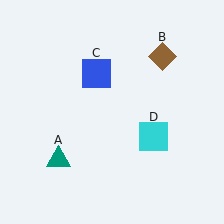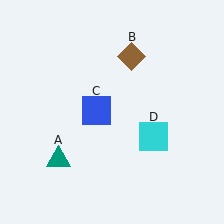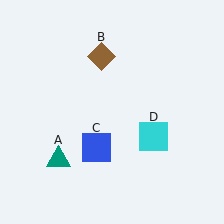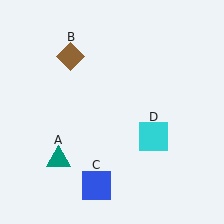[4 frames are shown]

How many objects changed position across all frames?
2 objects changed position: brown diamond (object B), blue square (object C).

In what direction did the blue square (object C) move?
The blue square (object C) moved down.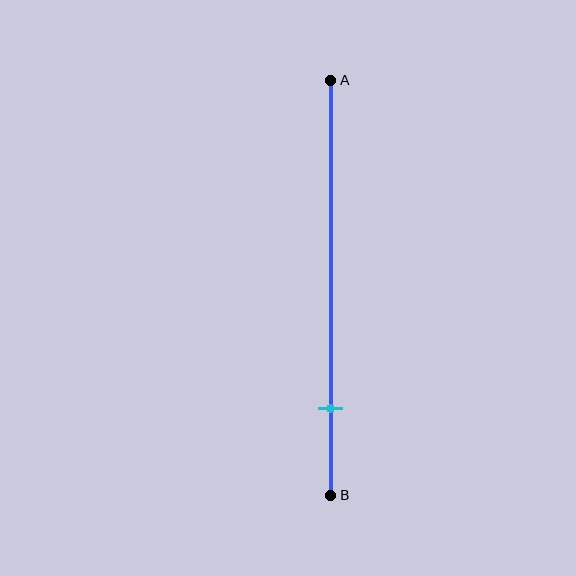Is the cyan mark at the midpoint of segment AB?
No, the mark is at about 80% from A, not at the 50% midpoint.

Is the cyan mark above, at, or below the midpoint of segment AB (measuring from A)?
The cyan mark is below the midpoint of segment AB.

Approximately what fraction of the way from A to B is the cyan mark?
The cyan mark is approximately 80% of the way from A to B.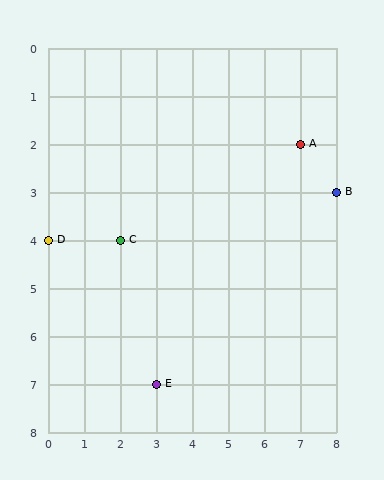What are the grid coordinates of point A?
Point A is at grid coordinates (7, 2).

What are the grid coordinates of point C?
Point C is at grid coordinates (2, 4).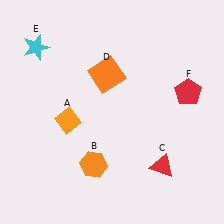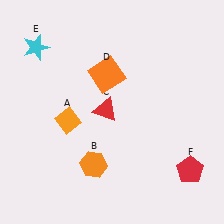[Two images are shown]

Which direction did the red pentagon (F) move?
The red pentagon (F) moved down.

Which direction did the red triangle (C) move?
The red triangle (C) moved up.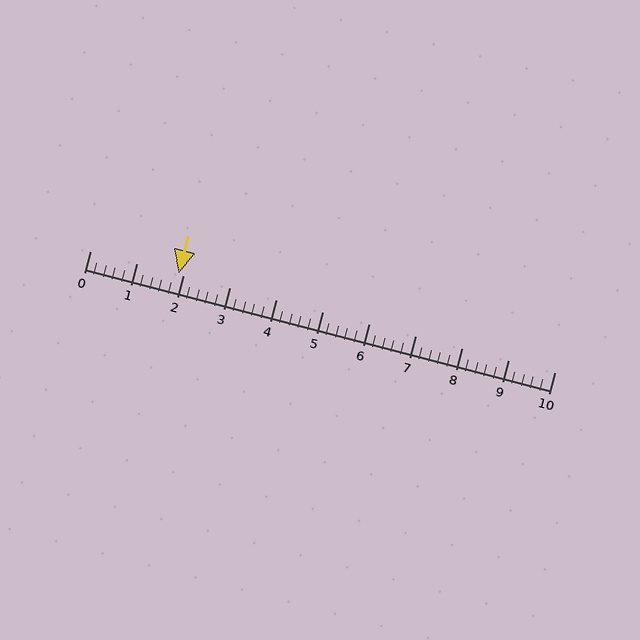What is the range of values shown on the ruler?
The ruler shows values from 0 to 10.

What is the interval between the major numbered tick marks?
The major tick marks are spaced 1 units apart.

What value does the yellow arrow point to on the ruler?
The yellow arrow points to approximately 1.9.